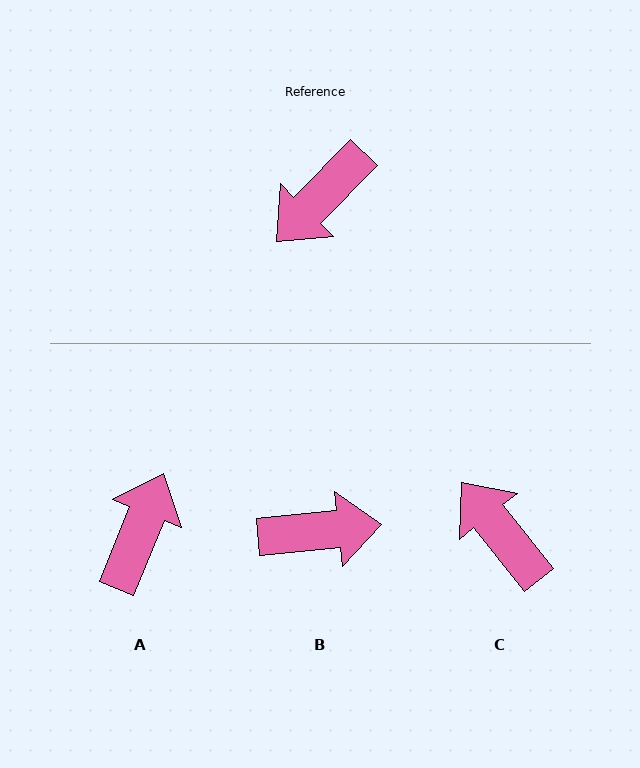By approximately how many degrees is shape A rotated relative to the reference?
Approximately 157 degrees clockwise.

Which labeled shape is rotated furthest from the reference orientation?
A, about 157 degrees away.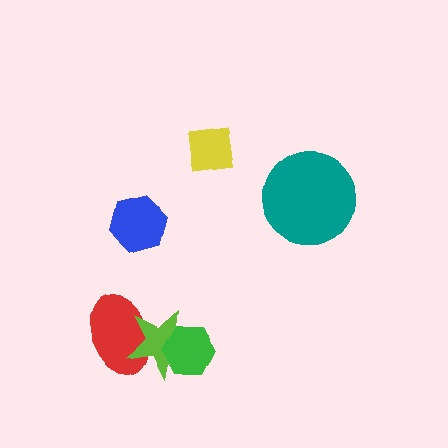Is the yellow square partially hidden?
No, no other shape covers it.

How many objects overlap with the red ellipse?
1 object overlaps with the red ellipse.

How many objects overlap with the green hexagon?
1 object overlaps with the green hexagon.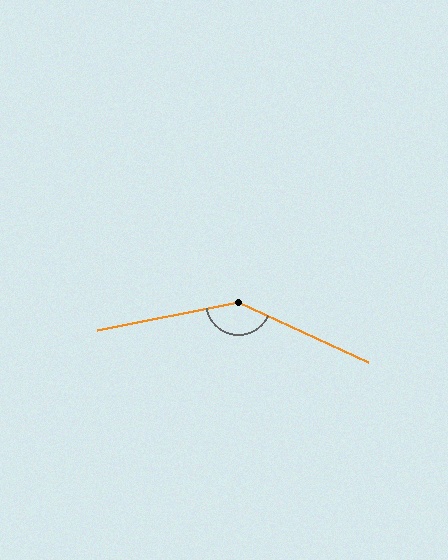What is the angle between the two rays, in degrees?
Approximately 144 degrees.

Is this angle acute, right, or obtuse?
It is obtuse.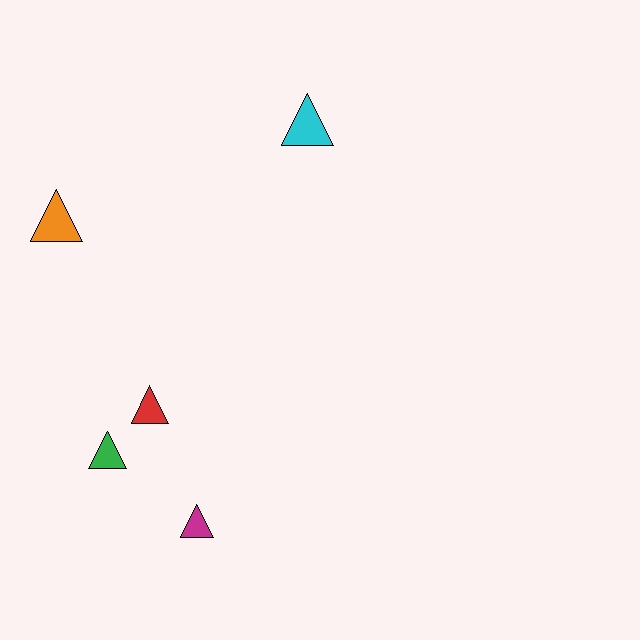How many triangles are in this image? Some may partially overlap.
There are 5 triangles.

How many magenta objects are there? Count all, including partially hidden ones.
There is 1 magenta object.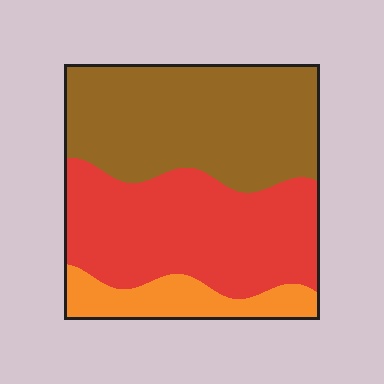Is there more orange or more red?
Red.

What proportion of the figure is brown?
Brown takes up between a quarter and a half of the figure.